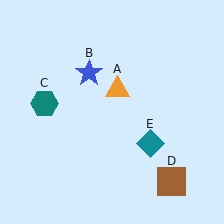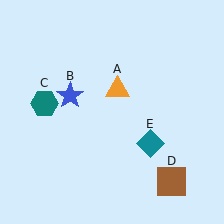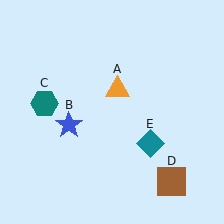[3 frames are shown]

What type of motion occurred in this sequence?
The blue star (object B) rotated counterclockwise around the center of the scene.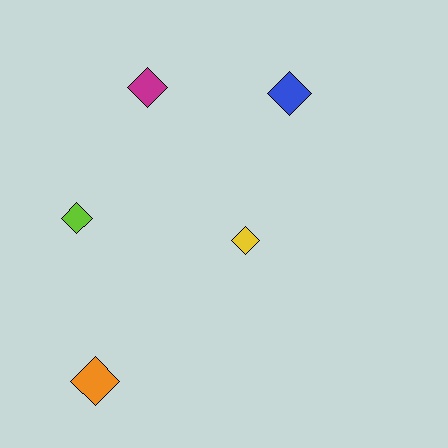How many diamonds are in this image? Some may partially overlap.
There are 5 diamonds.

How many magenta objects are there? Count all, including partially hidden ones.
There is 1 magenta object.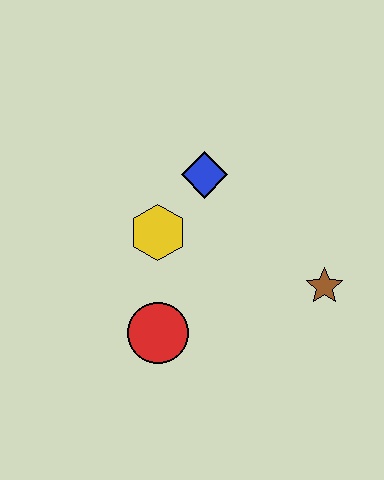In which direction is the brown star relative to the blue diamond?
The brown star is to the right of the blue diamond.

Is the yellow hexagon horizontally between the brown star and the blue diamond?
No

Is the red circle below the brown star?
Yes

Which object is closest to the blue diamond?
The yellow hexagon is closest to the blue diamond.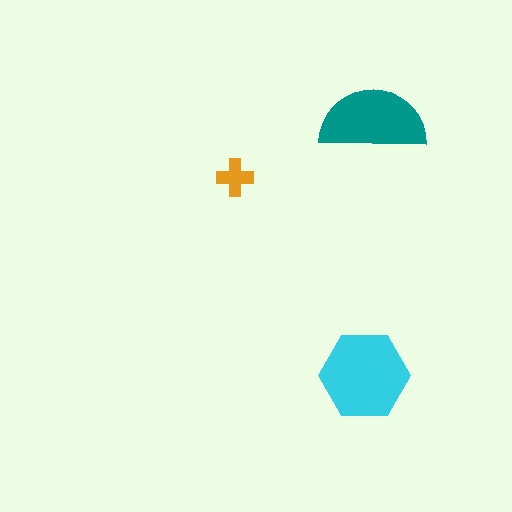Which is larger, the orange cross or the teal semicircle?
The teal semicircle.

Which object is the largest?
The cyan hexagon.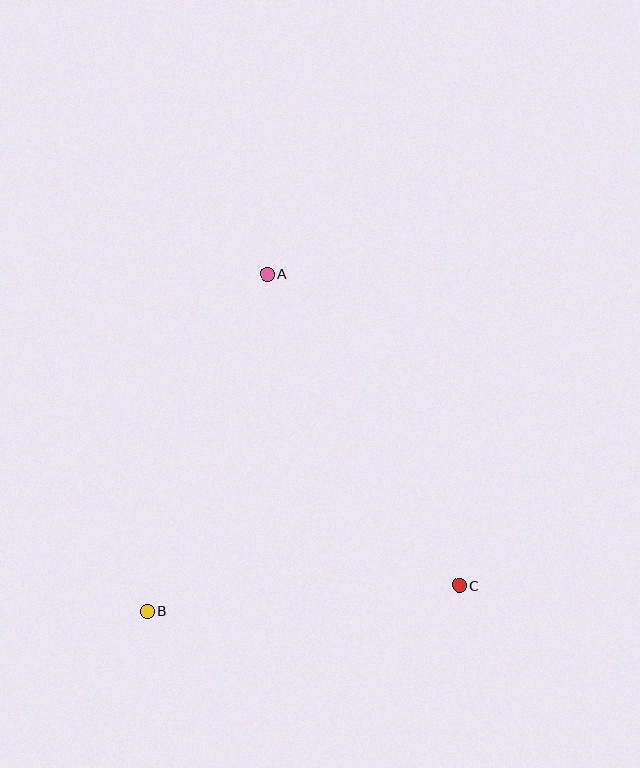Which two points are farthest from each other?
Points A and C are farthest from each other.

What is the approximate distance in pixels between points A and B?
The distance between A and B is approximately 358 pixels.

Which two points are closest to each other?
Points B and C are closest to each other.